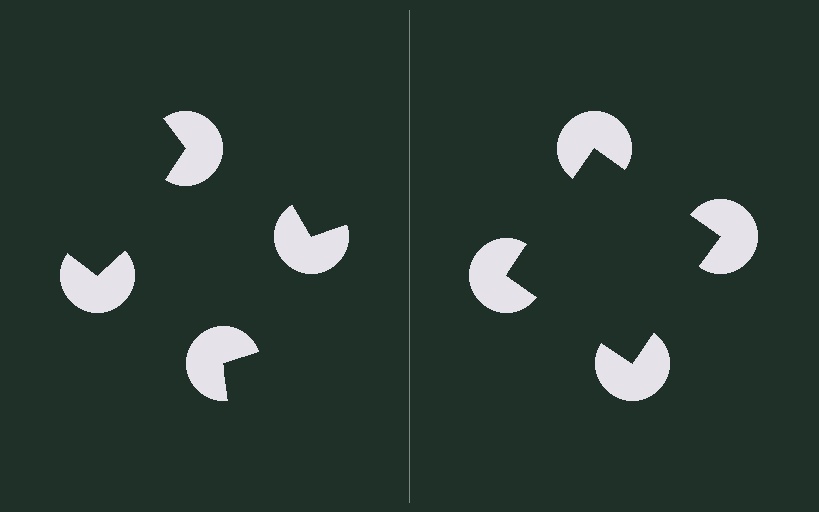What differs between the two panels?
The pac-man discs are positioned identically on both sides; only the wedge orientations differ. On the right they align to a square; on the left they are misaligned.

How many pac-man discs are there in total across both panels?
8 — 4 on each side.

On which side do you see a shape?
An illusory square appears on the right side. On the left side the wedge cuts are rotated, so no coherent shape forms.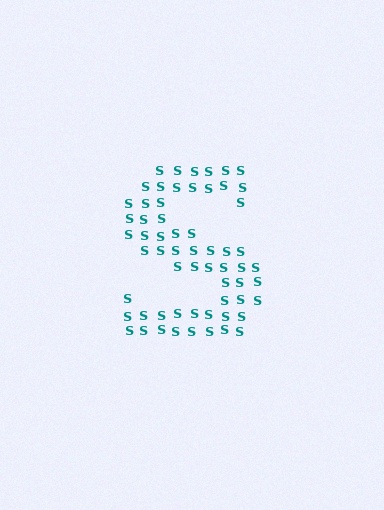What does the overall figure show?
The overall figure shows the letter S.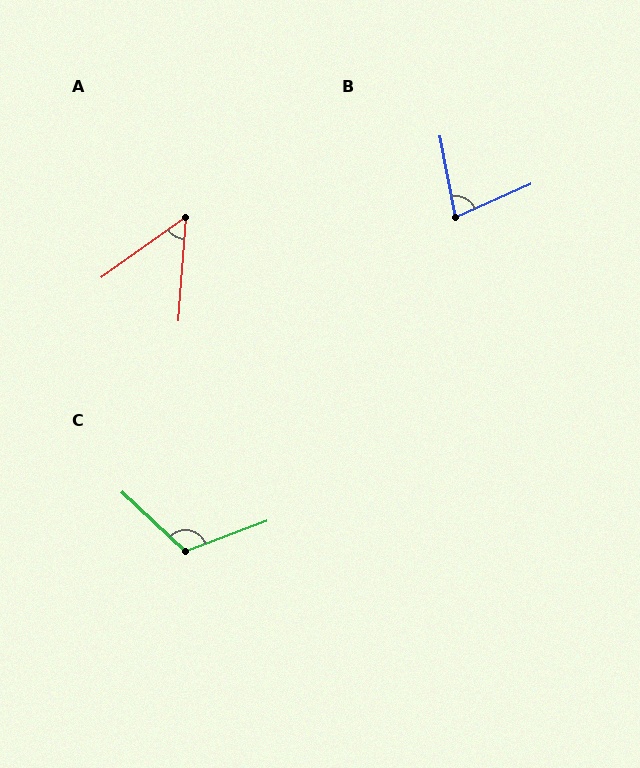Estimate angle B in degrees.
Approximately 77 degrees.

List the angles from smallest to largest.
A (50°), B (77°), C (116°).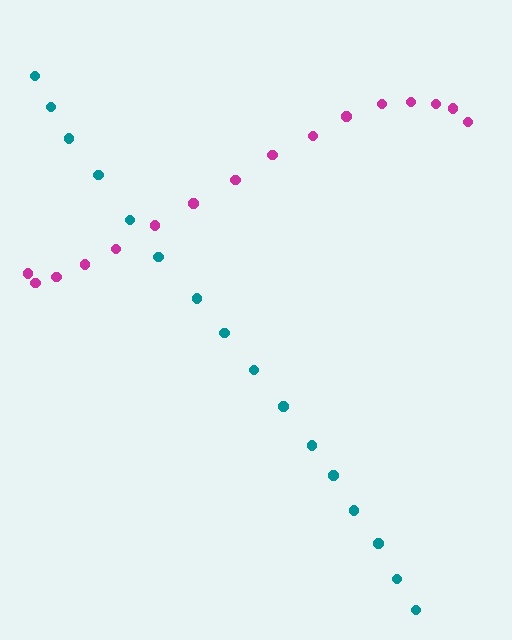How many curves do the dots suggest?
There are 2 distinct paths.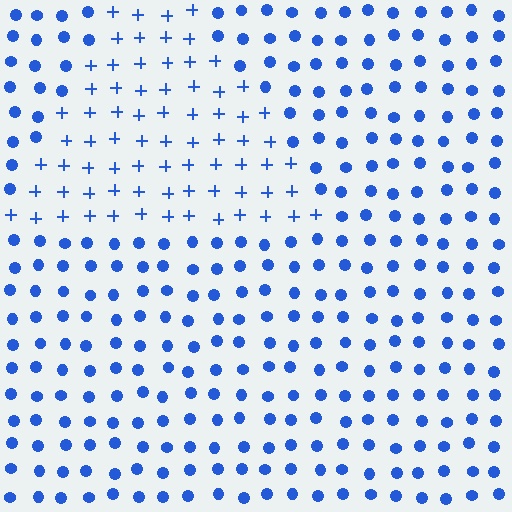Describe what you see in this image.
The image is filled with small blue elements arranged in a uniform grid. A triangle-shaped region contains plus signs, while the surrounding area contains circles. The boundary is defined purely by the change in element shape.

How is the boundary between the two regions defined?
The boundary is defined by a change in element shape: plus signs inside vs. circles outside. All elements share the same color and spacing.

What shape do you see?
I see a triangle.